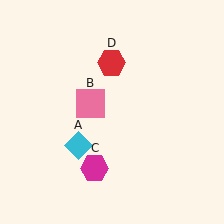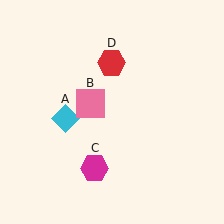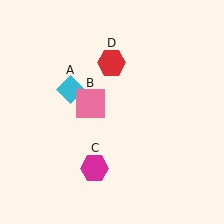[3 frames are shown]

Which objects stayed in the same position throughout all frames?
Pink square (object B) and magenta hexagon (object C) and red hexagon (object D) remained stationary.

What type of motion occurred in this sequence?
The cyan diamond (object A) rotated clockwise around the center of the scene.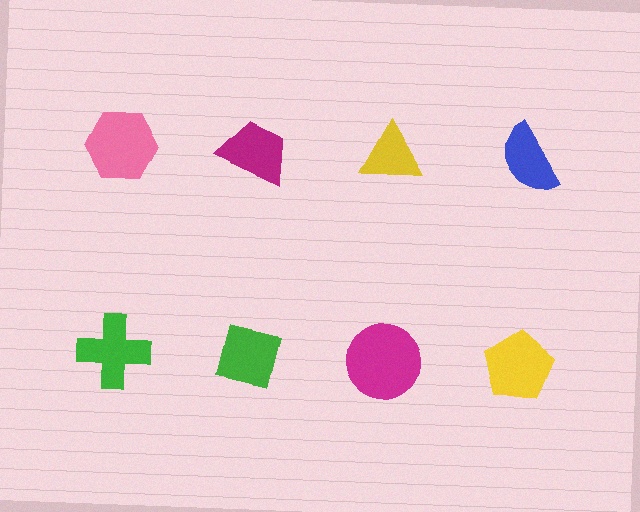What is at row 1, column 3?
A yellow triangle.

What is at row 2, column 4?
A yellow pentagon.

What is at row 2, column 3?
A magenta circle.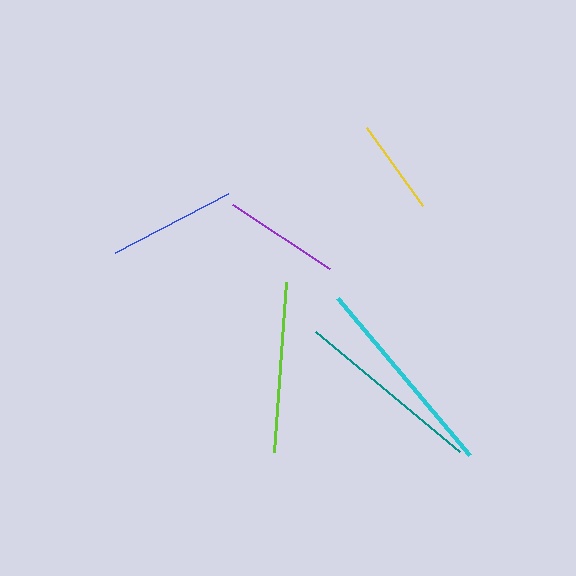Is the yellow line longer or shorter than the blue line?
The blue line is longer than the yellow line.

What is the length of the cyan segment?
The cyan segment is approximately 205 pixels long.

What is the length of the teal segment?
The teal segment is approximately 187 pixels long.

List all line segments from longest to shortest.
From longest to shortest: cyan, teal, lime, blue, purple, yellow.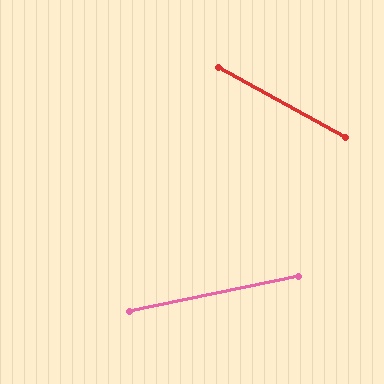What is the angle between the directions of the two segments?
Approximately 41 degrees.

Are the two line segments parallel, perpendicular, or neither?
Neither parallel nor perpendicular — they differ by about 41°.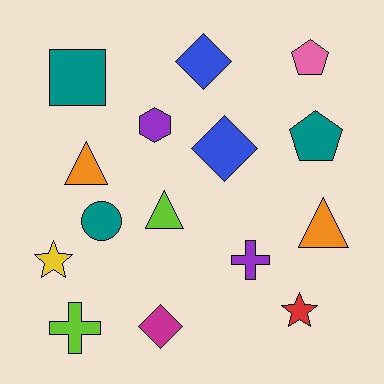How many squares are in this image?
There is 1 square.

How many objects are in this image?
There are 15 objects.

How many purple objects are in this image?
There are 2 purple objects.